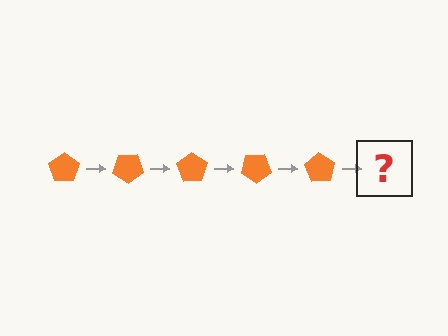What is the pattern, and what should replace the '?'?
The pattern is that the pentagon rotates 35 degrees each step. The '?' should be an orange pentagon rotated 175 degrees.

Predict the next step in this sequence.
The next step is an orange pentagon rotated 175 degrees.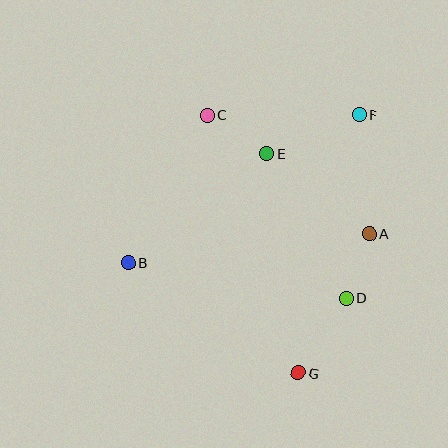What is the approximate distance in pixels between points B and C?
The distance between B and C is approximately 167 pixels.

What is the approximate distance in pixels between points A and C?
The distance between A and C is approximately 201 pixels.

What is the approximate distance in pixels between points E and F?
The distance between E and F is approximately 100 pixels.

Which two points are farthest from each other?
Points B and F are farthest from each other.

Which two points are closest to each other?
Points A and D are closest to each other.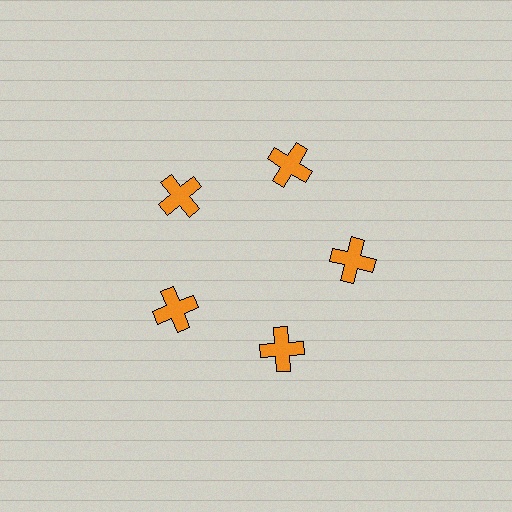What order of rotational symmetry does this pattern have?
This pattern has 5-fold rotational symmetry.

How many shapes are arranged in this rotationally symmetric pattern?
There are 5 shapes, arranged in 5 groups of 1.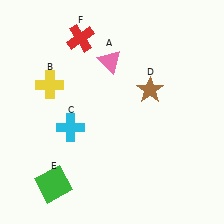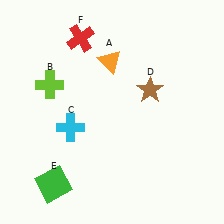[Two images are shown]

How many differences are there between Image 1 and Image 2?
There are 2 differences between the two images.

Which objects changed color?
A changed from pink to orange. B changed from yellow to lime.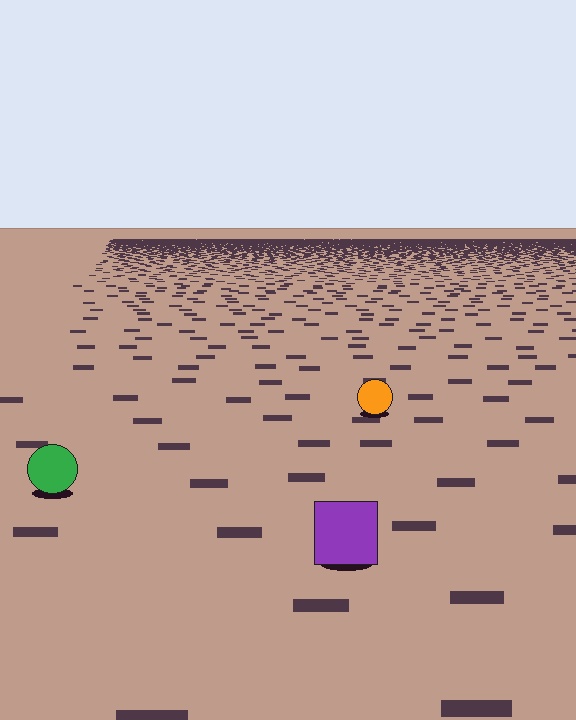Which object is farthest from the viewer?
The orange circle is farthest from the viewer. It appears smaller and the ground texture around it is denser.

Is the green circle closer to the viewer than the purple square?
No. The purple square is closer — you can tell from the texture gradient: the ground texture is coarser near it.